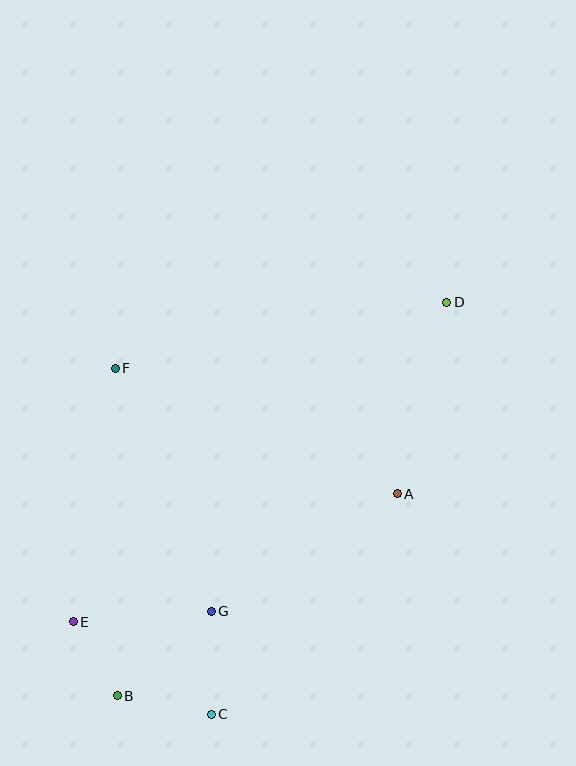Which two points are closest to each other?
Points B and E are closest to each other.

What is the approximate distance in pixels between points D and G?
The distance between D and G is approximately 388 pixels.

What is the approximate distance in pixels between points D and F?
The distance between D and F is approximately 338 pixels.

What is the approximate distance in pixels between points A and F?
The distance between A and F is approximately 309 pixels.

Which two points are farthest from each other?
Points B and D are farthest from each other.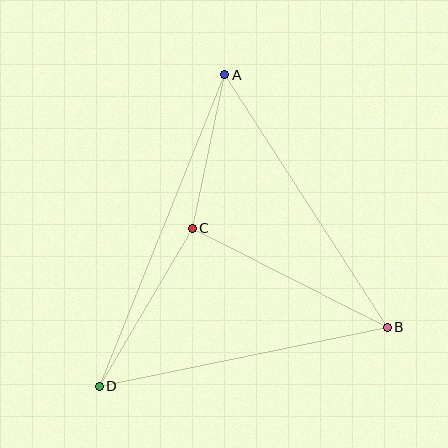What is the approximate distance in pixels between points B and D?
The distance between B and D is approximately 294 pixels.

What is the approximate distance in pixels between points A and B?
The distance between A and B is approximately 300 pixels.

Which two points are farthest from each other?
Points A and D are farthest from each other.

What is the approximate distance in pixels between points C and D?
The distance between C and D is approximately 184 pixels.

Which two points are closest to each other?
Points A and C are closest to each other.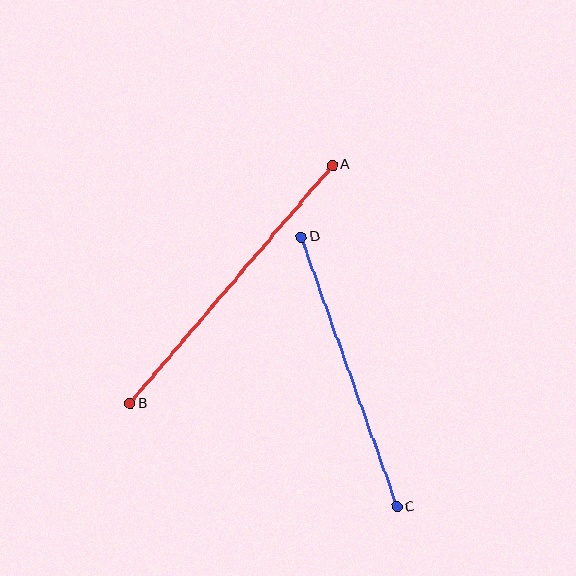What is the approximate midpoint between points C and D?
The midpoint is at approximately (349, 372) pixels.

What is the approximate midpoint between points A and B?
The midpoint is at approximately (231, 284) pixels.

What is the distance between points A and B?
The distance is approximately 313 pixels.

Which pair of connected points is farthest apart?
Points A and B are farthest apart.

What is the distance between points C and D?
The distance is approximately 286 pixels.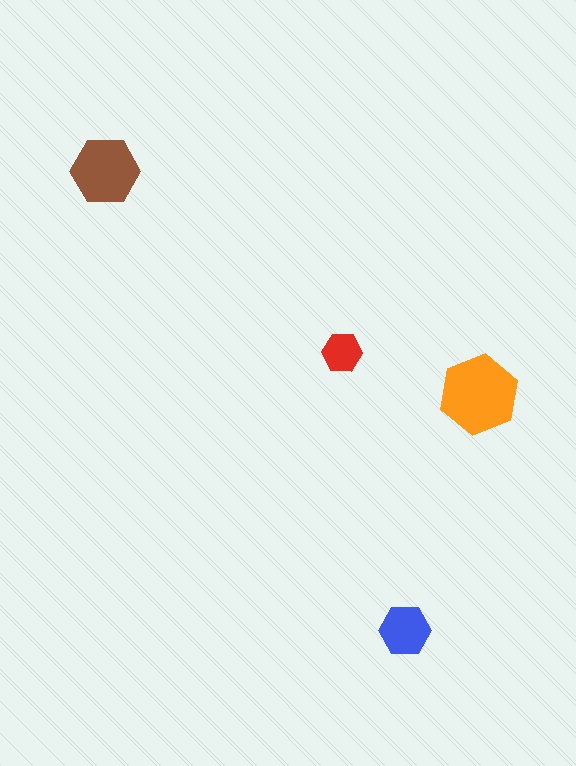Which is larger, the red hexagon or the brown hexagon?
The brown one.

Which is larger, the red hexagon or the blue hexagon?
The blue one.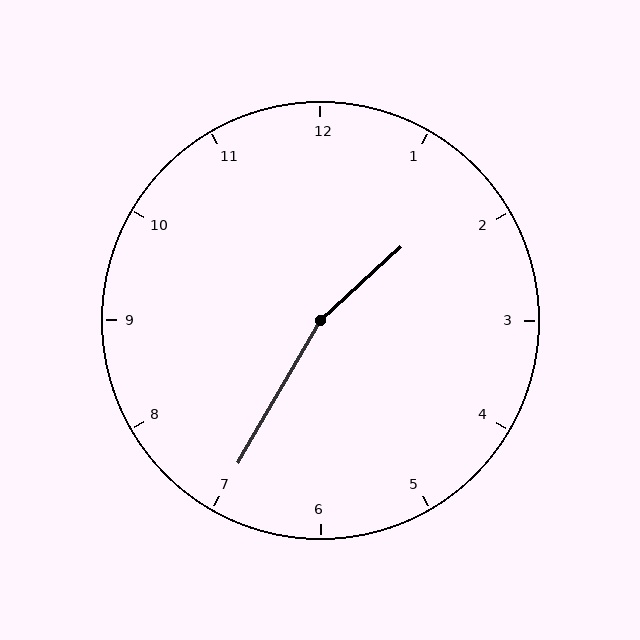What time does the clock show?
1:35.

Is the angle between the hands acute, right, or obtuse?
It is obtuse.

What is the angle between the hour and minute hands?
Approximately 162 degrees.